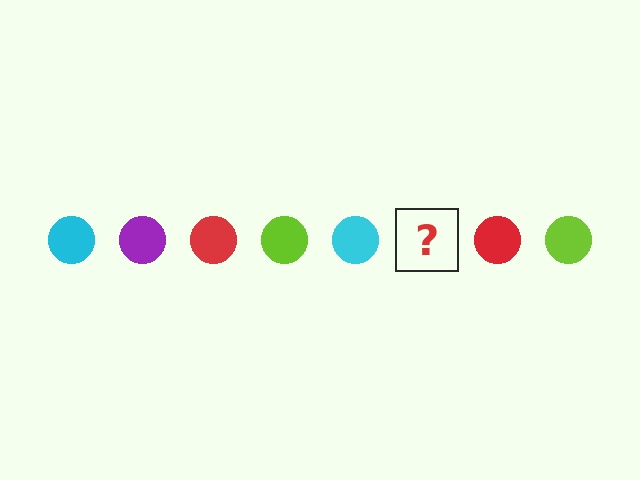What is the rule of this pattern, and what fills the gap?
The rule is that the pattern cycles through cyan, purple, red, lime circles. The gap should be filled with a purple circle.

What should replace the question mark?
The question mark should be replaced with a purple circle.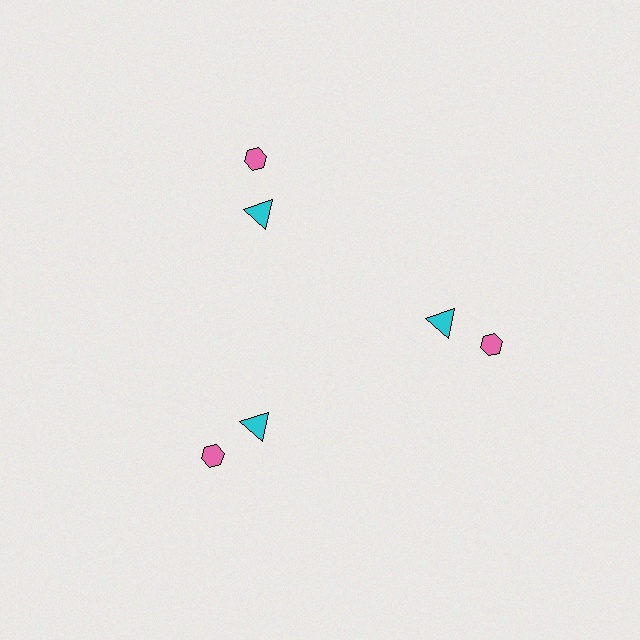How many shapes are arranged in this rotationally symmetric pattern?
There are 6 shapes, arranged in 3 groups of 2.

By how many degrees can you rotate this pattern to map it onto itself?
The pattern maps onto itself every 120 degrees of rotation.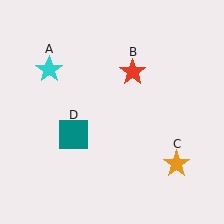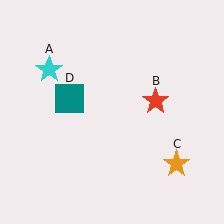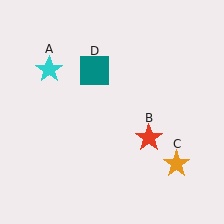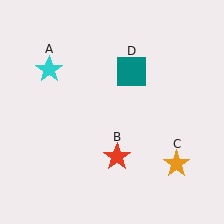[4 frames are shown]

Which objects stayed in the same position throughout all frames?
Cyan star (object A) and orange star (object C) remained stationary.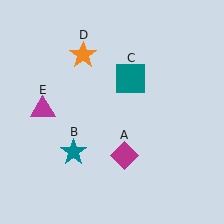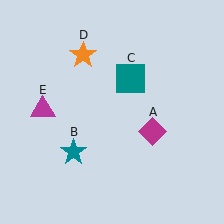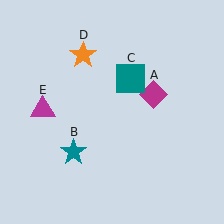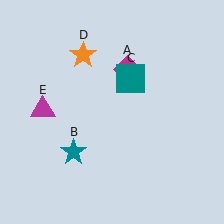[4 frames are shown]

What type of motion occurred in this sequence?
The magenta diamond (object A) rotated counterclockwise around the center of the scene.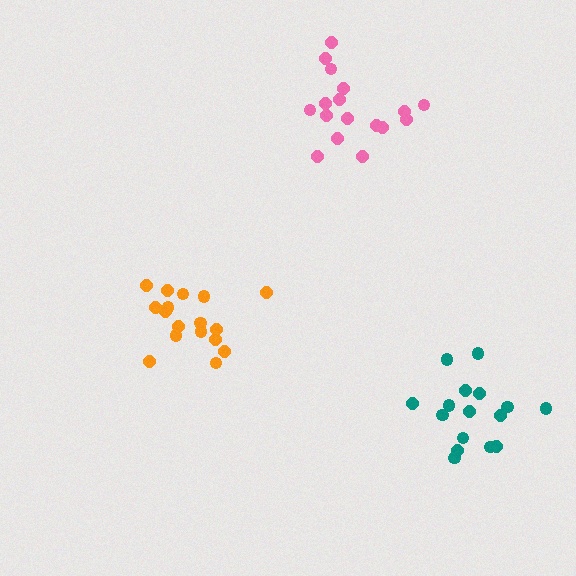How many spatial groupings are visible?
There are 3 spatial groupings.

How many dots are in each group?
Group 1: 17 dots, Group 2: 17 dots, Group 3: 16 dots (50 total).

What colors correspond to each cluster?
The clusters are colored: pink, orange, teal.